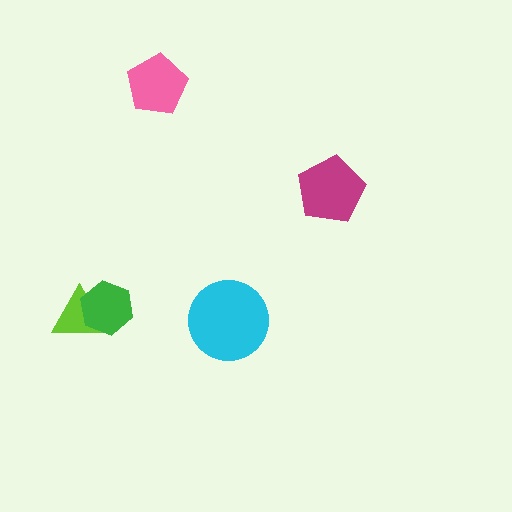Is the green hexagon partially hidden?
No, no other shape covers it.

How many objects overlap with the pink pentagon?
0 objects overlap with the pink pentagon.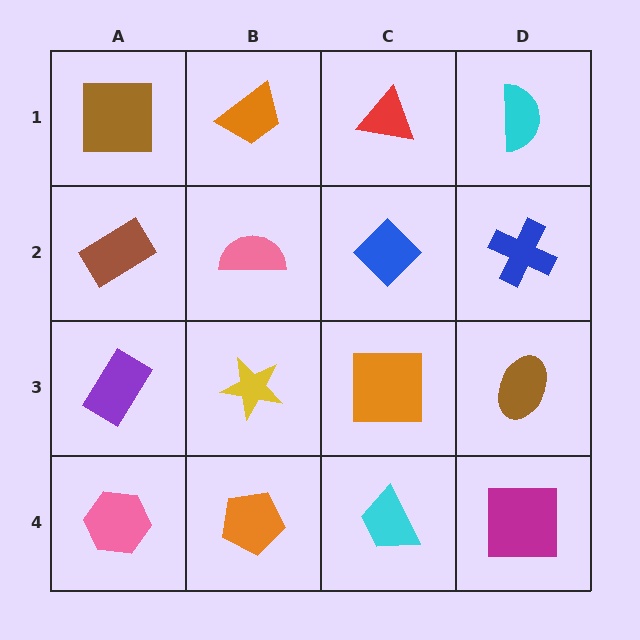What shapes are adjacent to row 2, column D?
A cyan semicircle (row 1, column D), a brown ellipse (row 3, column D), a blue diamond (row 2, column C).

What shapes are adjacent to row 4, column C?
An orange square (row 3, column C), an orange pentagon (row 4, column B), a magenta square (row 4, column D).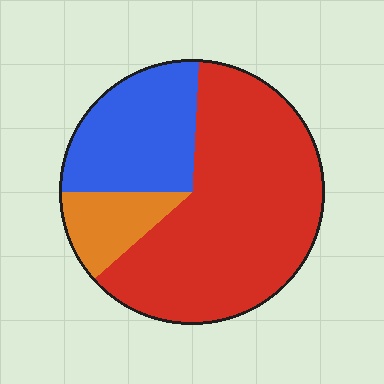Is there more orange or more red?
Red.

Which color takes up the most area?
Red, at roughly 60%.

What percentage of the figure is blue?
Blue covers about 25% of the figure.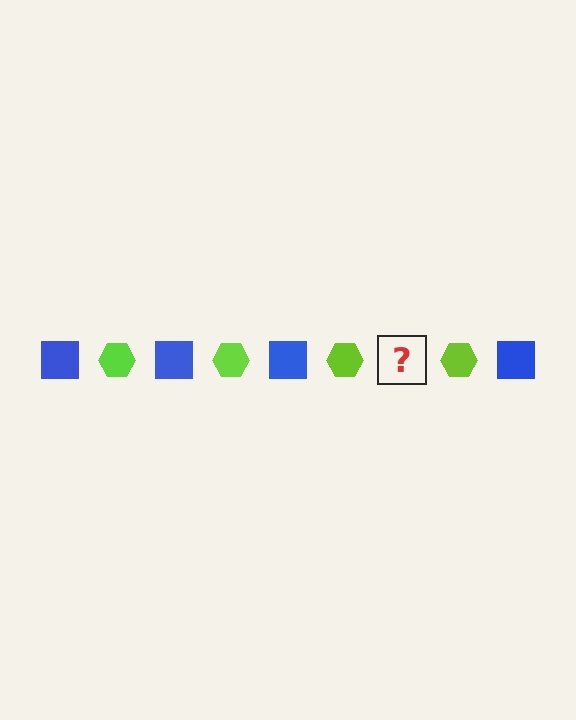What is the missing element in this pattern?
The missing element is a blue square.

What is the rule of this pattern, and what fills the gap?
The rule is that the pattern alternates between blue square and lime hexagon. The gap should be filled with a blue square.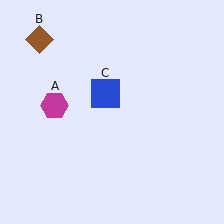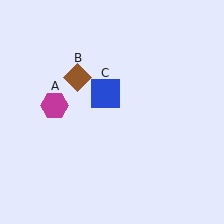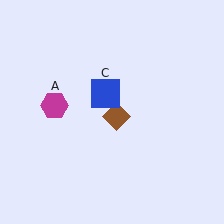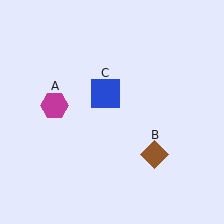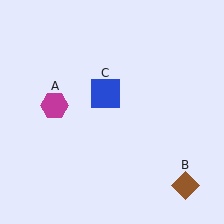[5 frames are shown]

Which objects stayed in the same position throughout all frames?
Magenta hexagon (object A) and blue square (object C) remained stationary.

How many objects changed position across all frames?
1 object changed position: brown diamond (object B).